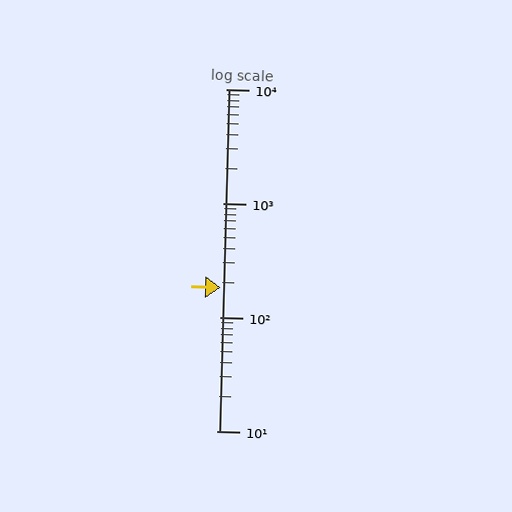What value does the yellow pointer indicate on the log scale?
The pointer indicates approximately 180.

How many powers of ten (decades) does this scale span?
The scale spans 3 decades, from 10 to 10000.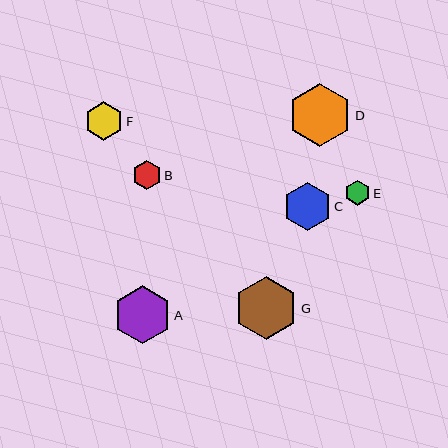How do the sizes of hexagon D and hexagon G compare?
Hexagon D and hexagon G are approximately the same size.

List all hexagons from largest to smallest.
From largest to smallest: D, G, A, C, F, B, E.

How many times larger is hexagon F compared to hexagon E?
Hexagon F is approximately 1.6 times the size of hexagon E.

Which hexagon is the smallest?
Hexagon E is the smallest with a size of approximately 25 pixels.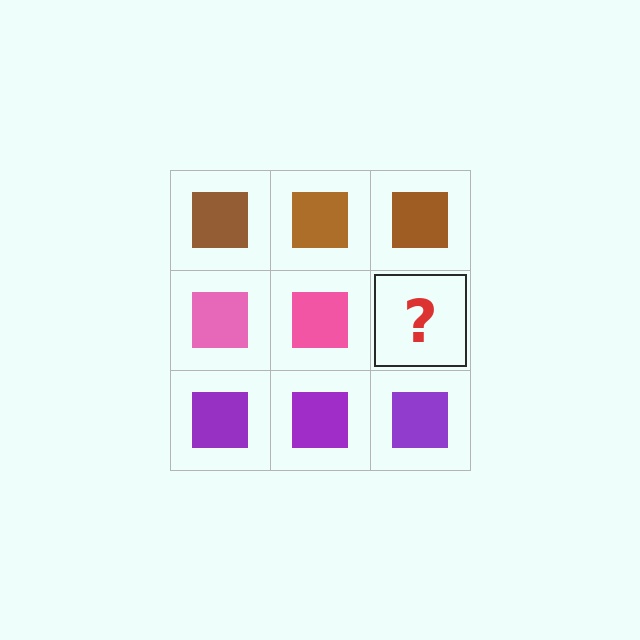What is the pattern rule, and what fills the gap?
The rule is that each row has a consistent color. The gap should be filled with a pink square.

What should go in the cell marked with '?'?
The missing cell should contain a pink square.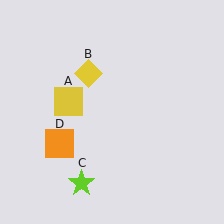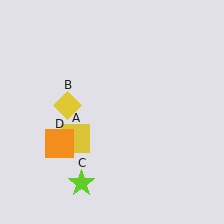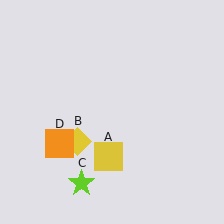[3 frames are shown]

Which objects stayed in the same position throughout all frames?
Lime star (object C) and orange square (object D) remained stationary.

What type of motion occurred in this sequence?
The yellow square (object A), yellow diamond (object B) rotated counterclockwise around the center of the scene.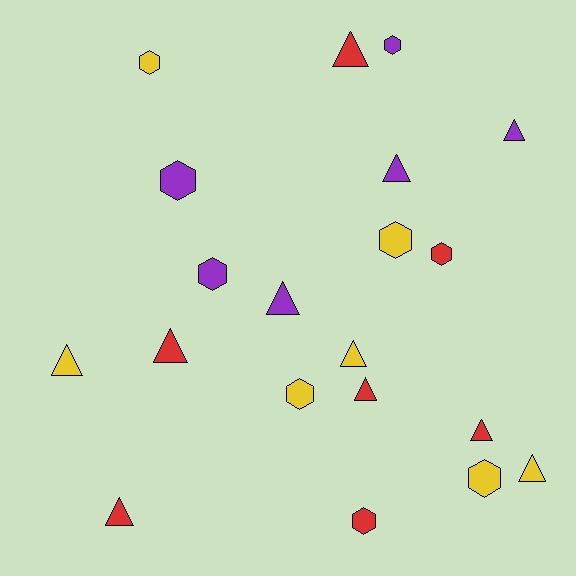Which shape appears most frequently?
Triangle, with 11 objects.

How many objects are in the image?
There are 20 objects.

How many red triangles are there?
There are 5 red triangles.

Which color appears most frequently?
Yellow, with 7 objects.